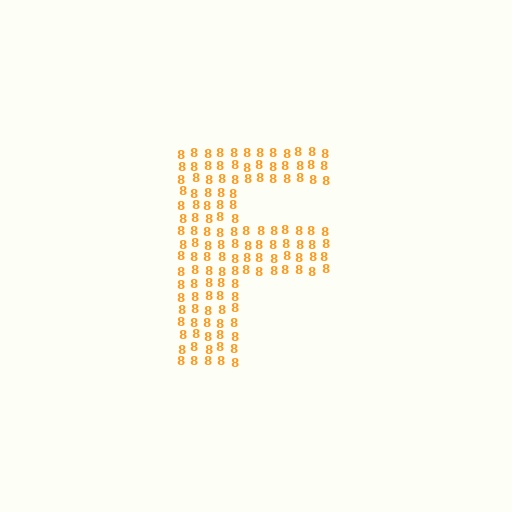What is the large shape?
The large shape is the letter F.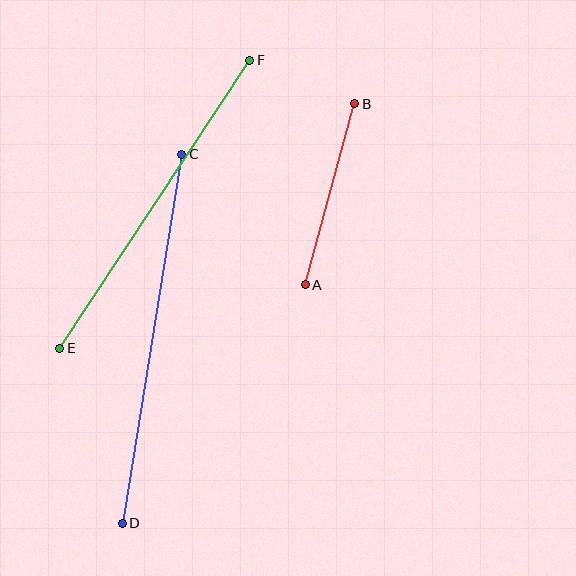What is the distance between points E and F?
The distance is approximately 346 pixels.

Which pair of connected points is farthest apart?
Points C and D are farthest apart.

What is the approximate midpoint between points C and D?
The midpoint is at approximately (152, 339) pixels.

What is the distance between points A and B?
The distance is approximately 188 pixels.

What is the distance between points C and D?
The distance is approximately 374 pixels.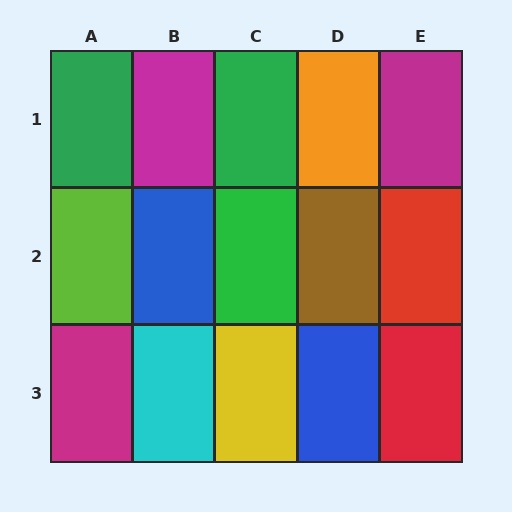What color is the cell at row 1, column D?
Orange.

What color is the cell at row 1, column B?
Magenta.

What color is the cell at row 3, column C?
Yellow.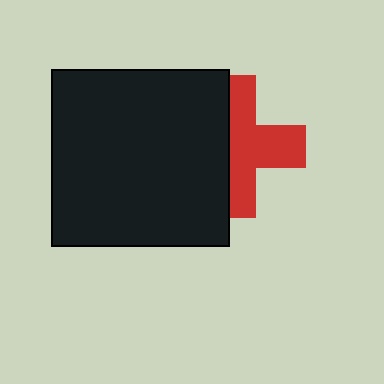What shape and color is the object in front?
The object in front is a black square.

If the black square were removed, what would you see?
You would see the complete red cross.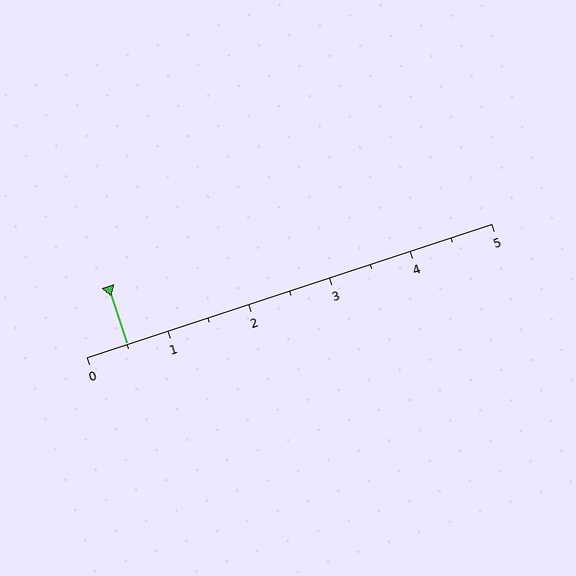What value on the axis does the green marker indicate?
The marker indicates approximately 0.5.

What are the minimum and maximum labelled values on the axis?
The axis runs from 0 to 5.